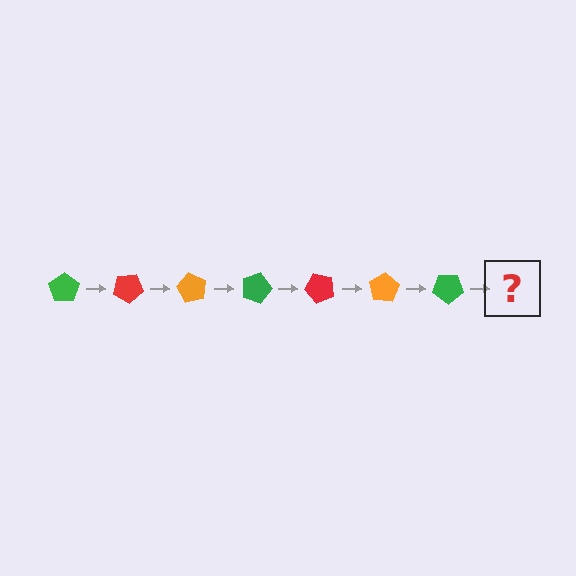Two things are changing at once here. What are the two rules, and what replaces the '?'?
The two rules are that it rotates 30 degrees each step and the color cycles through green, red, and orange. The '?' should be a red pentagon, rotated 210 degrees from the start.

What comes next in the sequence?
The next element should be a red pentagon, rotated 210 degrees from the start.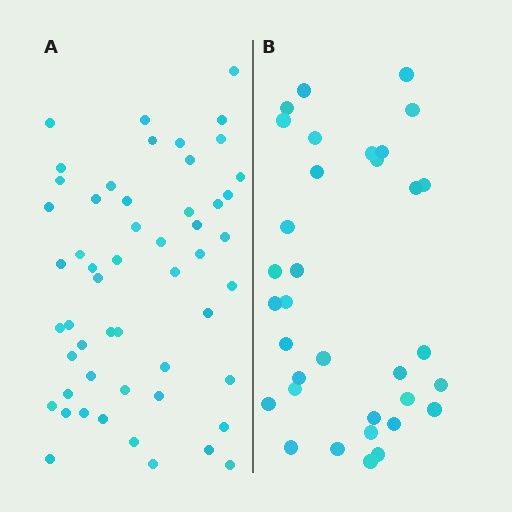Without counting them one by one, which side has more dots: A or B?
Region A (the left region) has more dots.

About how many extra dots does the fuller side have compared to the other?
Region A has approximately 20 more dots than region B.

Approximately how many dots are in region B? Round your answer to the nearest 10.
About 30 dots. (The exact count is 34, which rounds to 30.)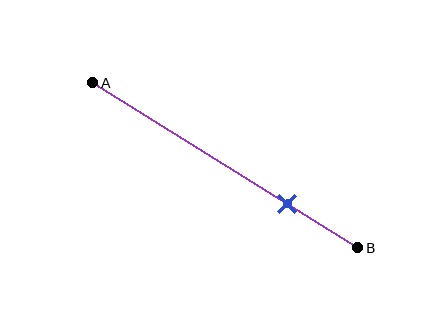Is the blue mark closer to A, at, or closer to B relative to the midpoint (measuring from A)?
The blue mark is closer to point B than the midpoint of segment AB.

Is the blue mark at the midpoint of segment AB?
No, the mark is at about 75% from A, not at the 50% midpoint.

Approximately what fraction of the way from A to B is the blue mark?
The blue mark is approximately 75% of the way from A to B.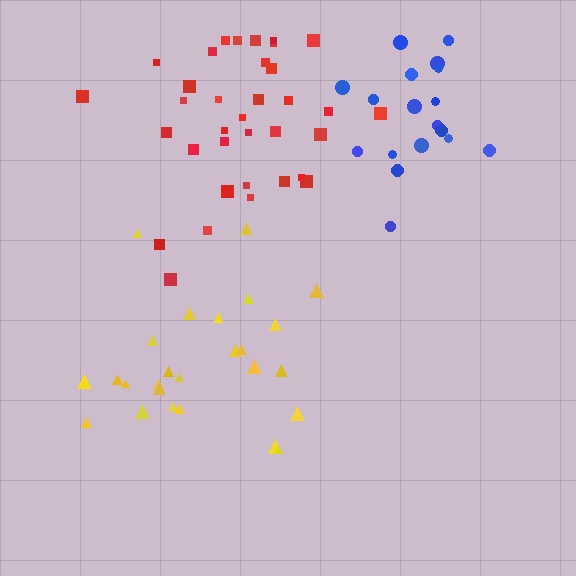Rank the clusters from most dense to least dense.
red, blue, yellow.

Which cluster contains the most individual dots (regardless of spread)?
Red (35).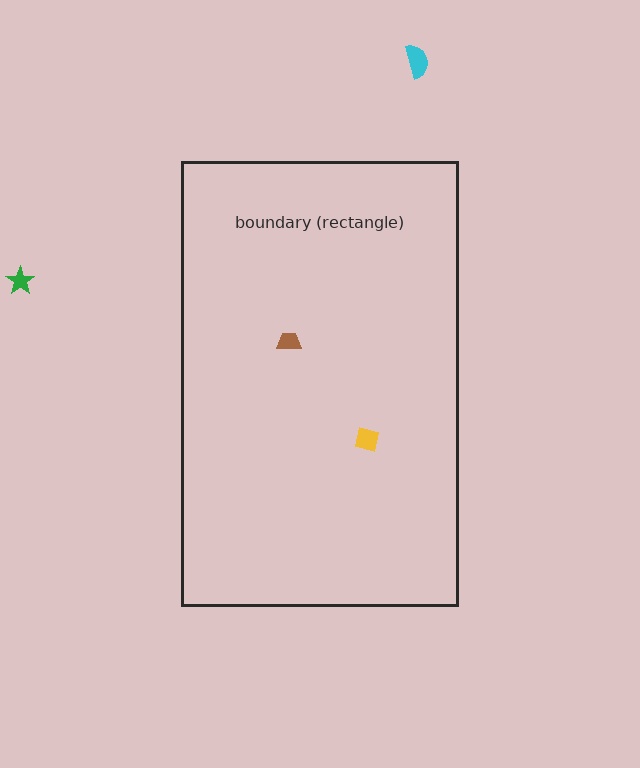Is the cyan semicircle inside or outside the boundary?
Outside.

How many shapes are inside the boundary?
2 inside, 2 outside.